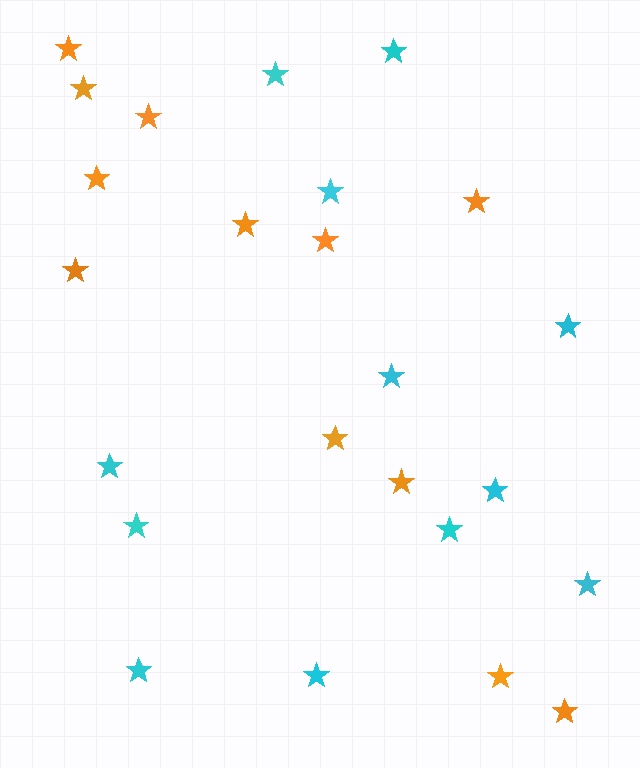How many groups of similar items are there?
There are 2 groups: one group of orange stars (12) and one group of cyan stars (12).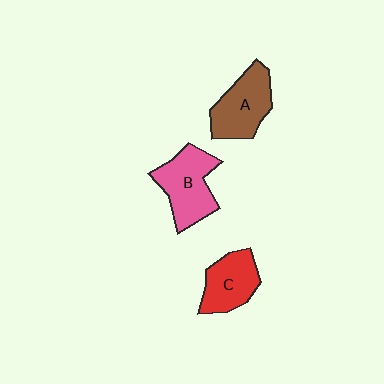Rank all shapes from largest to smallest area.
From largest to smallest: B (pink), A (brown), C (red).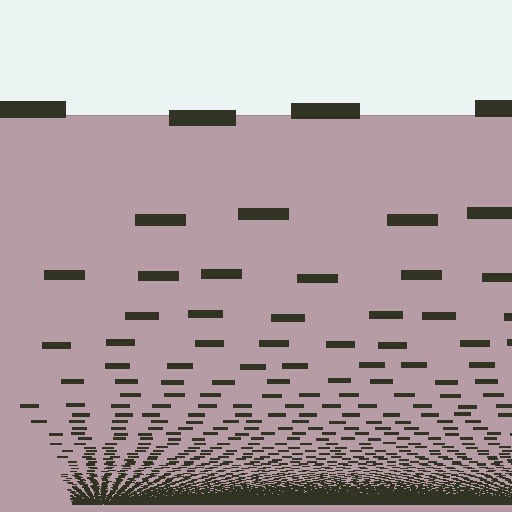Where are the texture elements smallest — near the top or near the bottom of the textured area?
Near the bottom.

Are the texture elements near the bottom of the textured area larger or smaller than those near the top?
Smaller. The gradient is inverted — elements near the bottom are smaller and denser.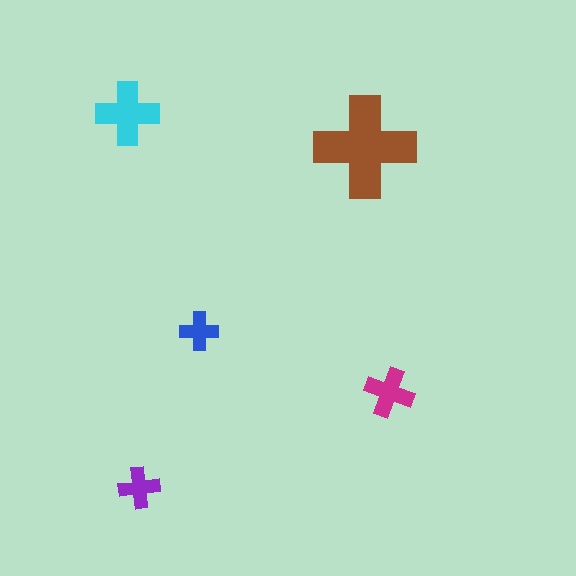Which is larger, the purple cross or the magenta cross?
The magenta one.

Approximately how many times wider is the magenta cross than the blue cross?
About 1.5 times wider.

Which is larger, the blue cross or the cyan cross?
The cyan one.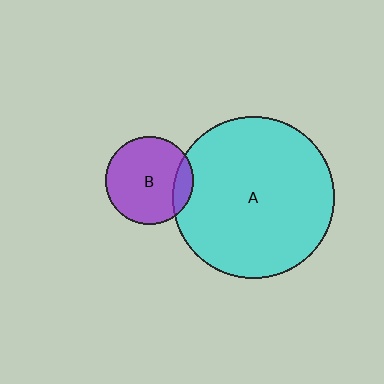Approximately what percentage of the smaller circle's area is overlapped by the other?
Approximately 15%.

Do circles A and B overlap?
Yes.